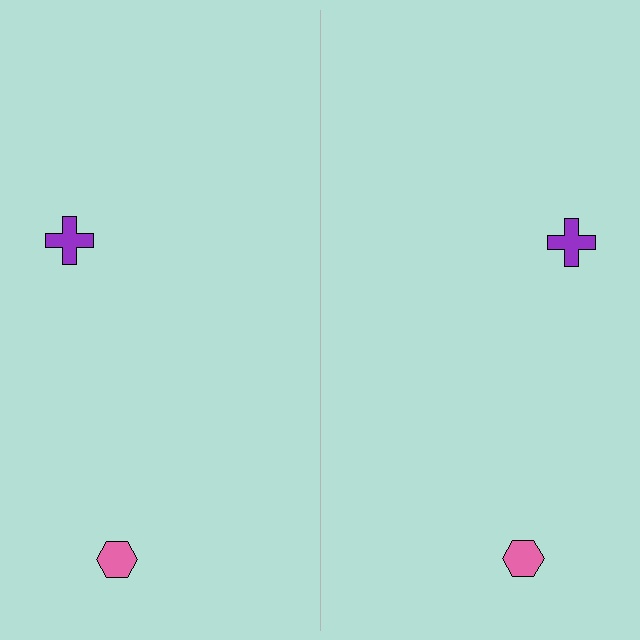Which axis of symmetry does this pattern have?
The pattern has a vertical axis of symmetry running through the center of the image.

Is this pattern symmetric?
Yes, this pattern has bilateral (reflection) symmetry.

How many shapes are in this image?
There are 4 shapes in this image.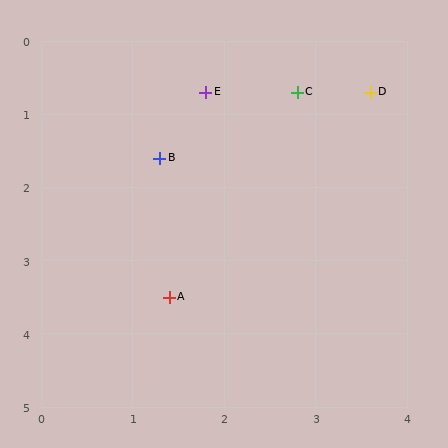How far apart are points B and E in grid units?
Points B and E are about 1.0 grid units apart.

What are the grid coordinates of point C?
Point C is at approximately (2.8, 0.7).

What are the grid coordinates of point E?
Point E is at approximately (1.8, 0.7).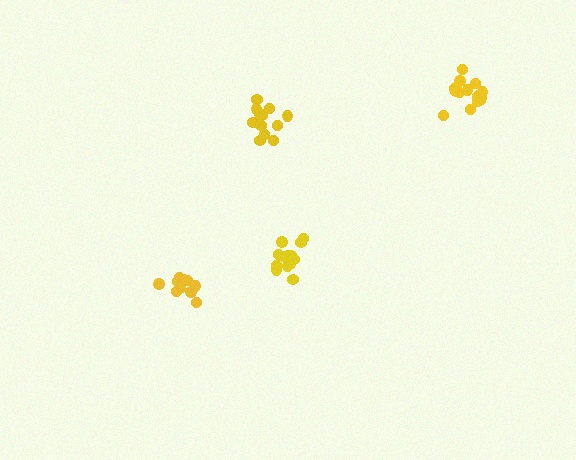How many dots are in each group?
Group 1: 13 dots, Group 2: 11 dots, Group 3: 15 dots, Group 4: 12 dots (51 total).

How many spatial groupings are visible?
There are 4 spatial groupings.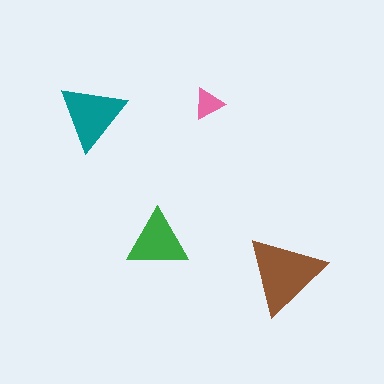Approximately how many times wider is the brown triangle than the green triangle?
About 1.5 times wider.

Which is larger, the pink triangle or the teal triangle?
The teal one.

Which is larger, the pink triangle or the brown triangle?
The brown one.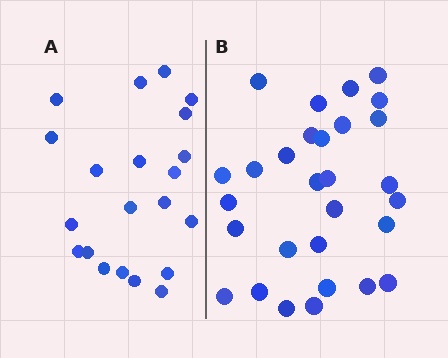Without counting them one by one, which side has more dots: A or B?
Region B (the right region) has more dots.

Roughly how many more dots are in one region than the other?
Region B has roughly 8 or so more dots than region A.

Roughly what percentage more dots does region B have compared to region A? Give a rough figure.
About 40% more.